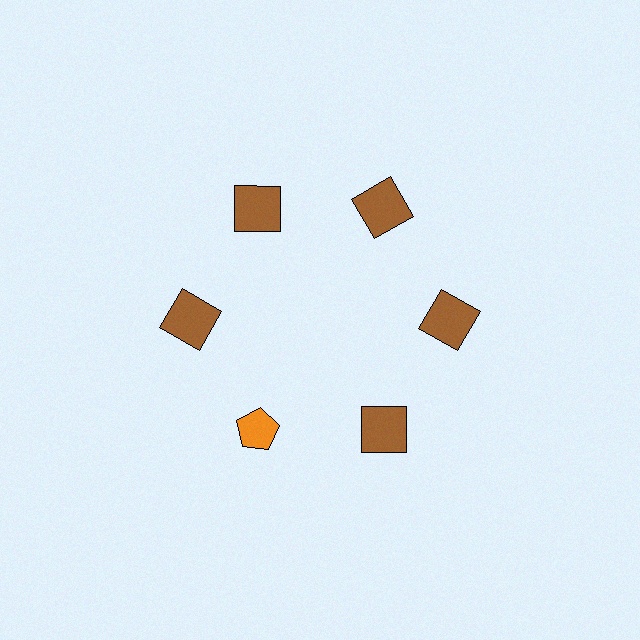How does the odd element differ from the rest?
It differs in both color (orange instead of brown) and shape (pentagon instead of square).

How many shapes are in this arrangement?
There are 6 shapes arranged in a ring pattern.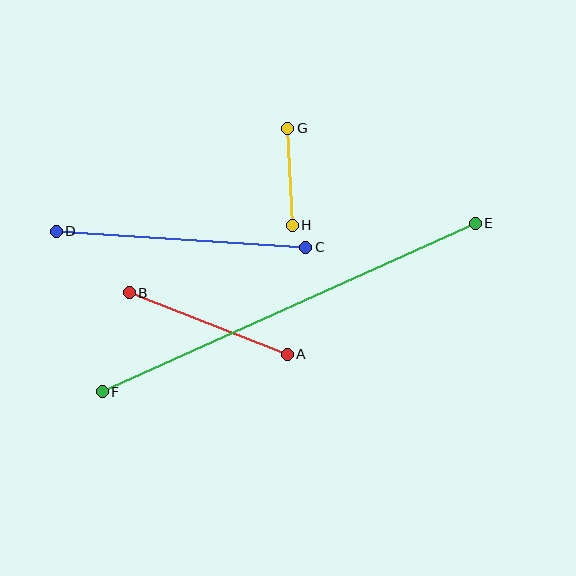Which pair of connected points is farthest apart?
Points E and F are farthest apart.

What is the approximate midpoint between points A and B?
The midpoint is at approximately (208, 323) pixels.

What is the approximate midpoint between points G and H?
The midpoint is at approximately (290, 177) pixels.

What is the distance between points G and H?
The distance is approximately 97 pixels.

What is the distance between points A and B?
The distance is approximately 170 pixels.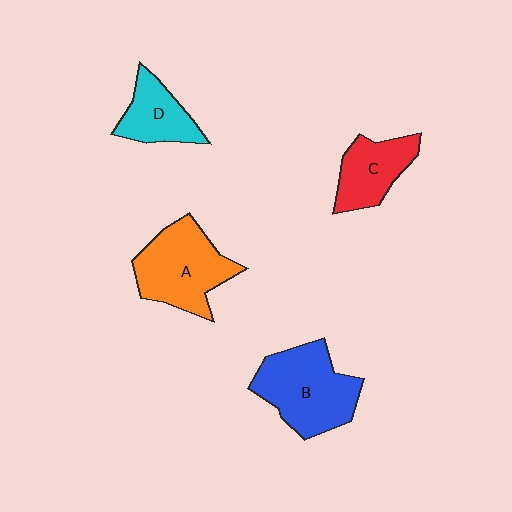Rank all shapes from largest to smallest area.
From largest to smallest: B (blue), A (orange), C (red), D (cyan).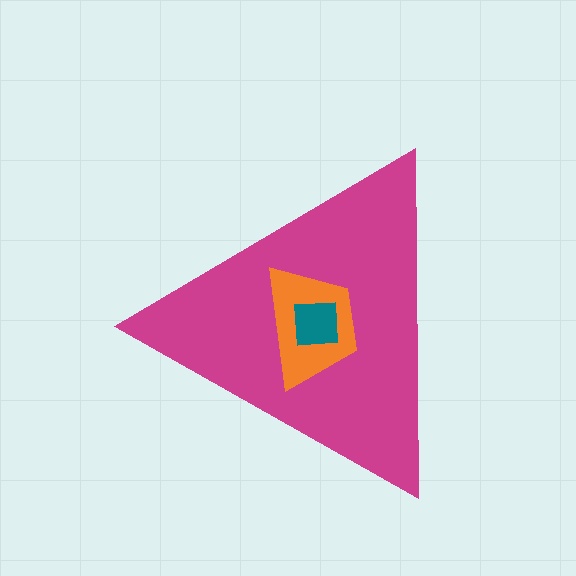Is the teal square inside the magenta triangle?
Yes.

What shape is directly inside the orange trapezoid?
The teal square.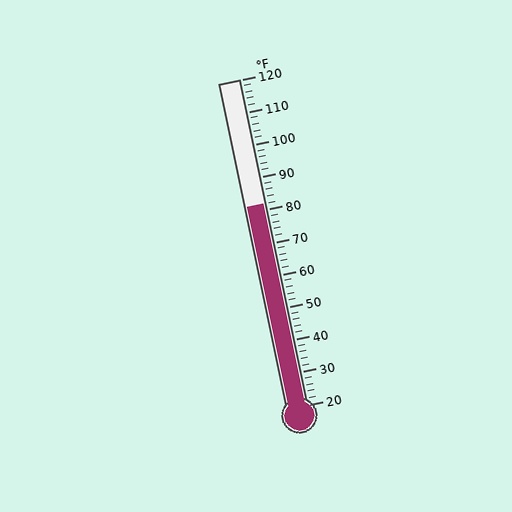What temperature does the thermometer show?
The thermometer shows approximately 82°F.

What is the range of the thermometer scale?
The thermometer scale ranges from 20°F to 120°F.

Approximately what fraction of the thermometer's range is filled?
The thermometer is filled to approximately 60% of its range.